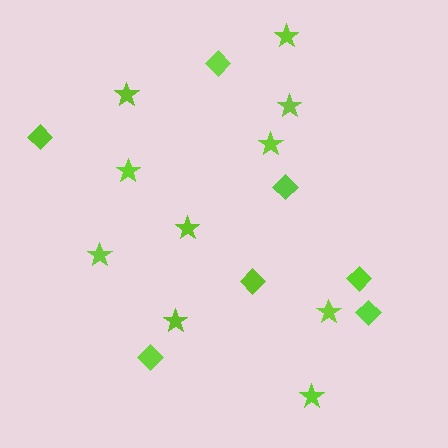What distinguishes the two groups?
There are 2 groups: one group of diamonds (7) and one group of stars (10).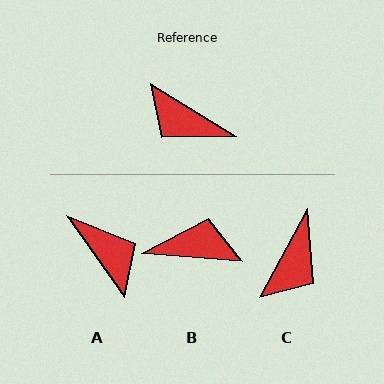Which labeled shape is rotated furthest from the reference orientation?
A, about 157 degrees away.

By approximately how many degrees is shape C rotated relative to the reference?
Approximately 93 degrees counter-clockwise.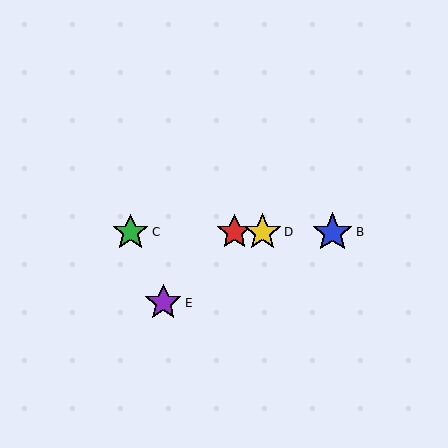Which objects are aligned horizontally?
Objects A, B, C, D are aligned horizontally.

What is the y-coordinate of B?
Object B is at y≈232.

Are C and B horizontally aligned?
Yes, both are at y≈232.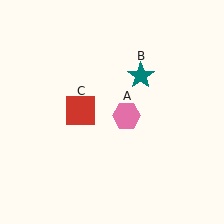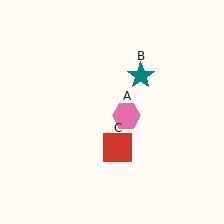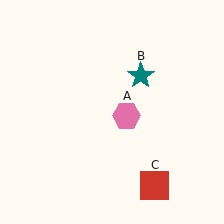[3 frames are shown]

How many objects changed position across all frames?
1 object changed position: red square (object C).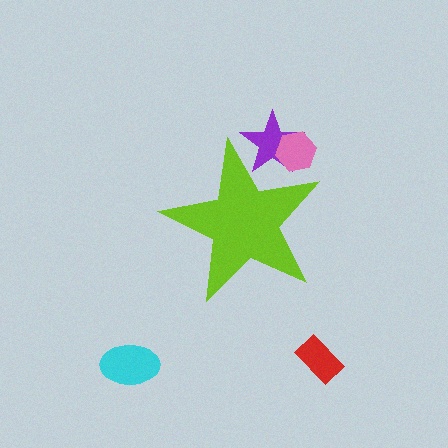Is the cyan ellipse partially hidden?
No, the cyan ellipse is fully visible.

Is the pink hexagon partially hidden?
Yes, the pink hexagon is partially hidden behind the lime star.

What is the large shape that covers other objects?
A lime star.